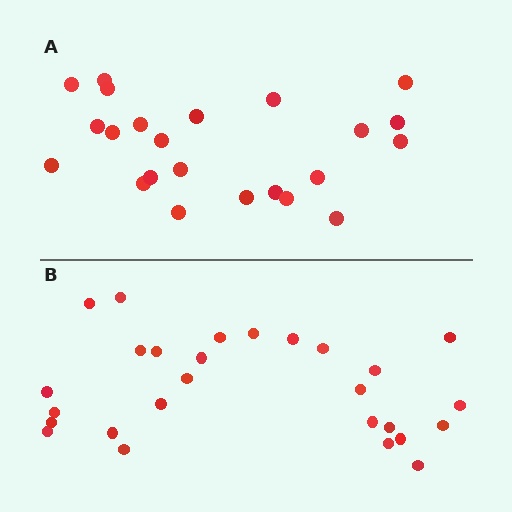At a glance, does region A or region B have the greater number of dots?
Region B (the bottom region) has more dots.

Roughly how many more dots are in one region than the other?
Region B has about 4 more dots than region A.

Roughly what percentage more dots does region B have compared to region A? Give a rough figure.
About 15% more.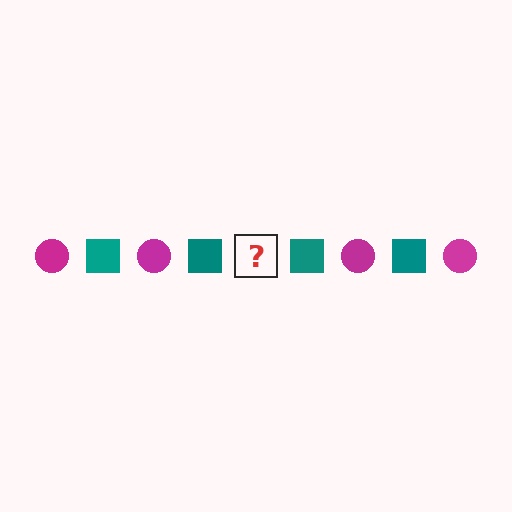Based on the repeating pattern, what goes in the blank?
The blank should be a magenta circle.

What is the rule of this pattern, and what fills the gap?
The rule is that the pattern alternates between magenta circle and teal square. The gap should be filled with a magenta circle.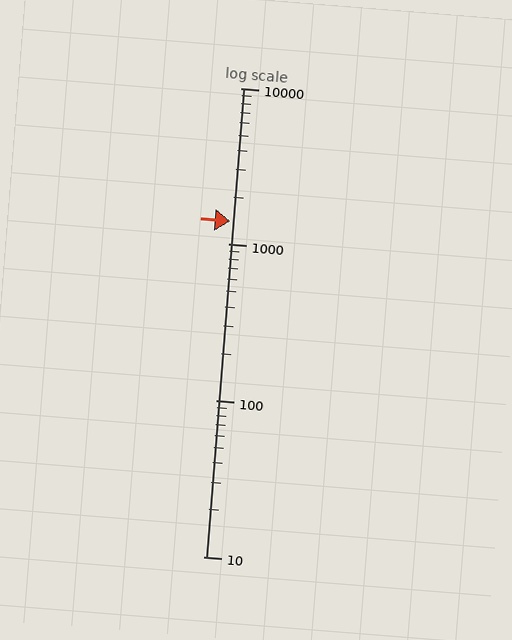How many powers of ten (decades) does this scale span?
The scale spans 3 decades, from 10 to 10000.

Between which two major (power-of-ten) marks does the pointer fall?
The pointer is between 1000 and 10000.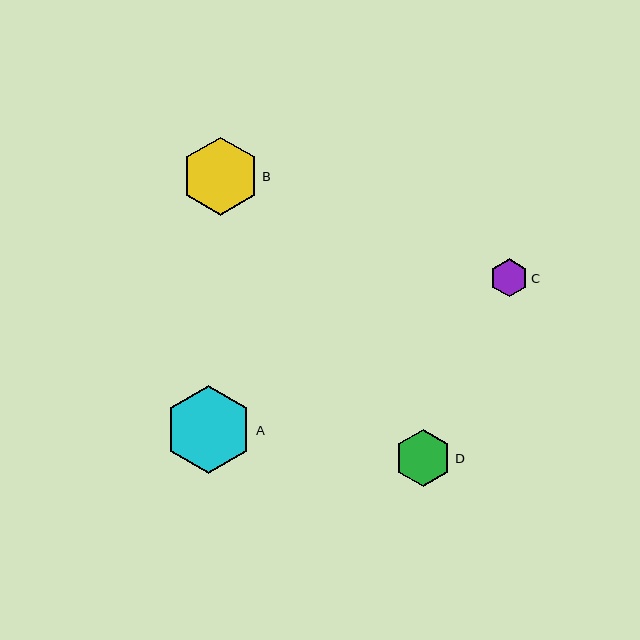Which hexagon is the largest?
Hexagon A is the largest with a size of approximately 88 pixels.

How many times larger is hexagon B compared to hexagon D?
Hexagon B is approximately 1.4 times the size of hexagon D.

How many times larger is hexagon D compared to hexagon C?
Hexagon D is approximately 1.5 times the size of hexagon C.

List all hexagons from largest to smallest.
From largest to smallest: A, B, D, C.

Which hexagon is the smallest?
Hexagon C is the smallest with a size of approximately 38 pixels.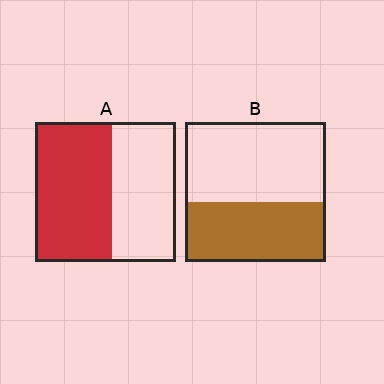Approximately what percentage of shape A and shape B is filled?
A is approximately 55% and B is approximately 45%.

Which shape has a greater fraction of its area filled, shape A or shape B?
Shape A.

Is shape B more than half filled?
No.